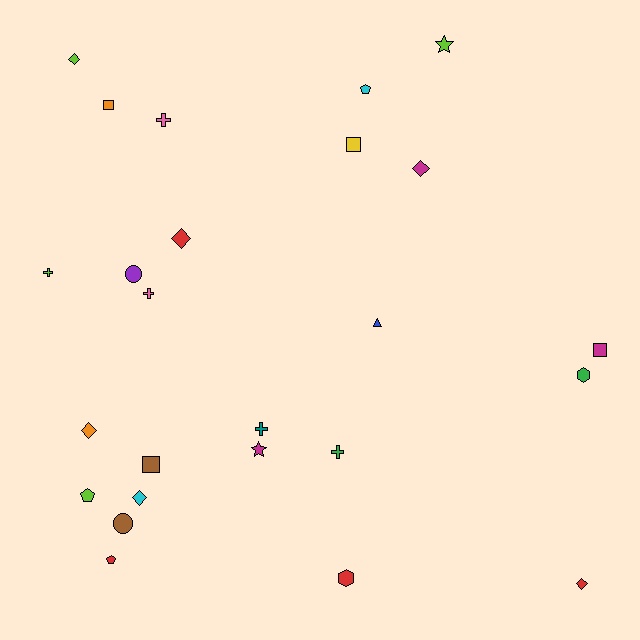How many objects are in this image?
There are 25 objects.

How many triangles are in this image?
There is 1 triangle.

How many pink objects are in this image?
There are 2 pink objects.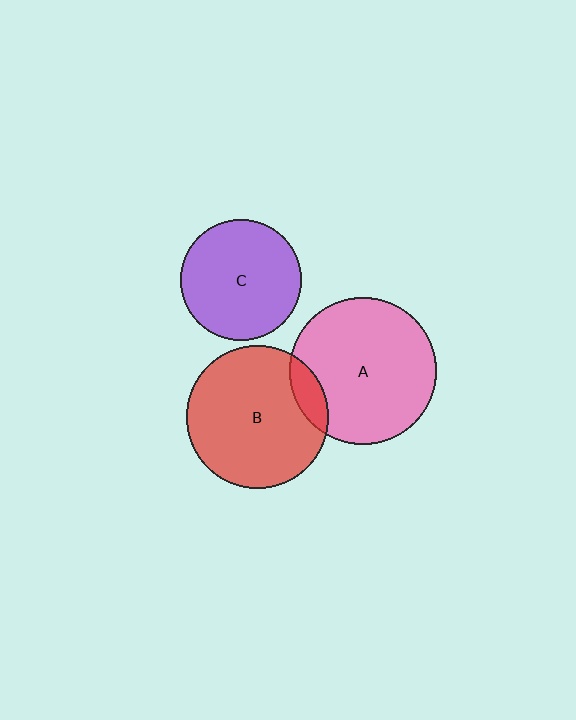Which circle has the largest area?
Circle A (pink).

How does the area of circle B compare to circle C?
Approximately 1.4 times.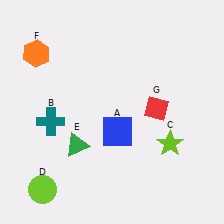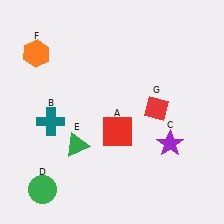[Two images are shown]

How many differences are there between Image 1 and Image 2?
There are 3 differences between the two images.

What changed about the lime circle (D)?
In Image 1, D is lime. In Image 2, it changed to green.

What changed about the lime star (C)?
In Image 1, C is lime. In Image 2, it changed to purple.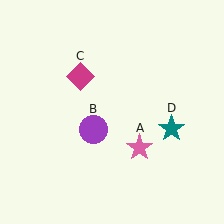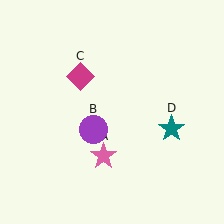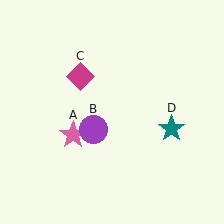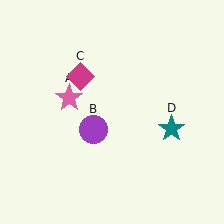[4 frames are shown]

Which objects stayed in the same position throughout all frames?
Purple circle (object B) and magenta diamond (object C) and teal star (object D) remained stationary.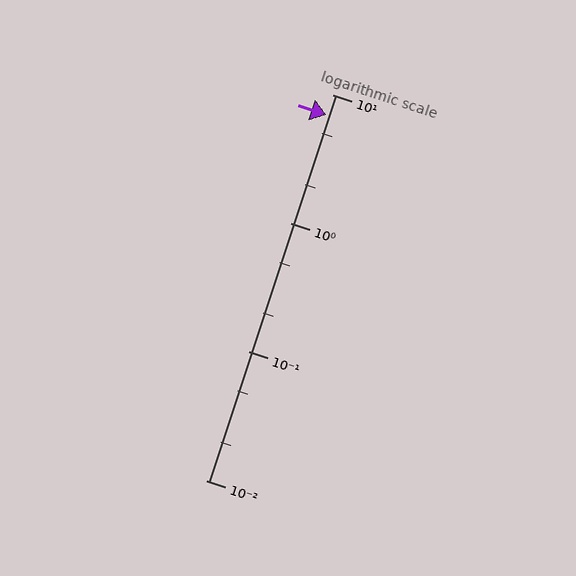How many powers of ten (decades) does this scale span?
The scale spans 3 decades, from 0.01 to 10.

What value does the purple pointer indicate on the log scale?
The pointer indicates approximately 6.9.